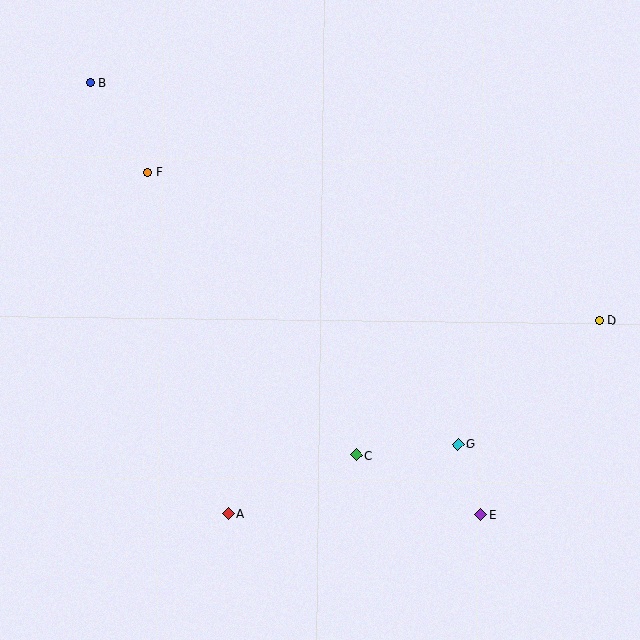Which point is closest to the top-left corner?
Point B is closest to the top-left corner.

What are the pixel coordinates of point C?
Point C is at (356, 455).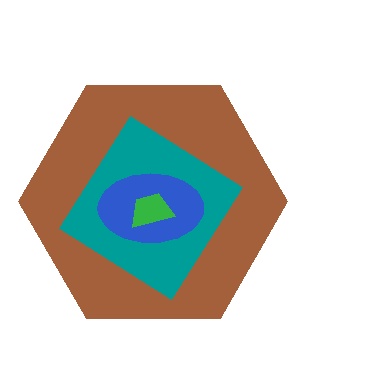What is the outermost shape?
The brown hexagon.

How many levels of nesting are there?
4.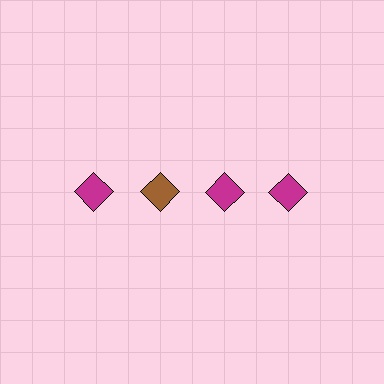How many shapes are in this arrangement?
There are 4 shapes arranged in a grid pattern.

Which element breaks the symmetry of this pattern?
The brown diamond in the top row, second from left column breaks the symmetry. All other shapes are magenta diamonds.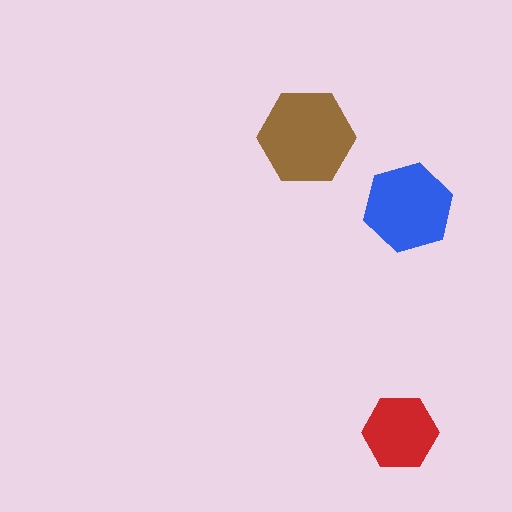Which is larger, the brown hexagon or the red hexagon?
The brown one.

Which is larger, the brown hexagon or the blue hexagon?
The brown one.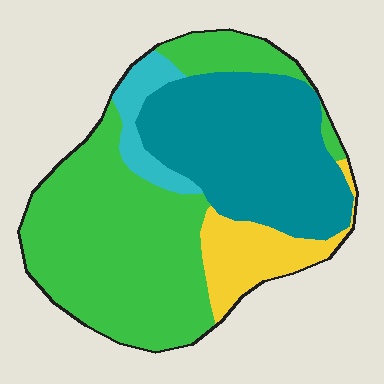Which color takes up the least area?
Cyan, at roughly 5%.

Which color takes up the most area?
Green, at roughly 50%.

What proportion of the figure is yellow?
Yellow covers roughly 10% of the figure.